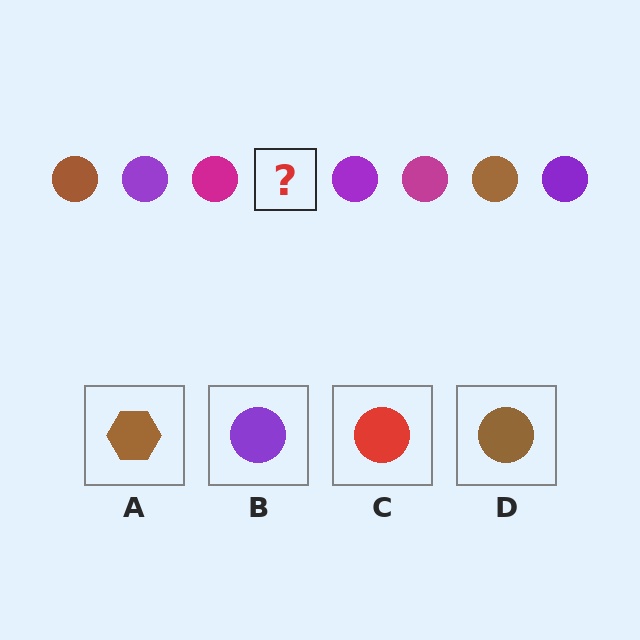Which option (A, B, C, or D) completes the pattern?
D.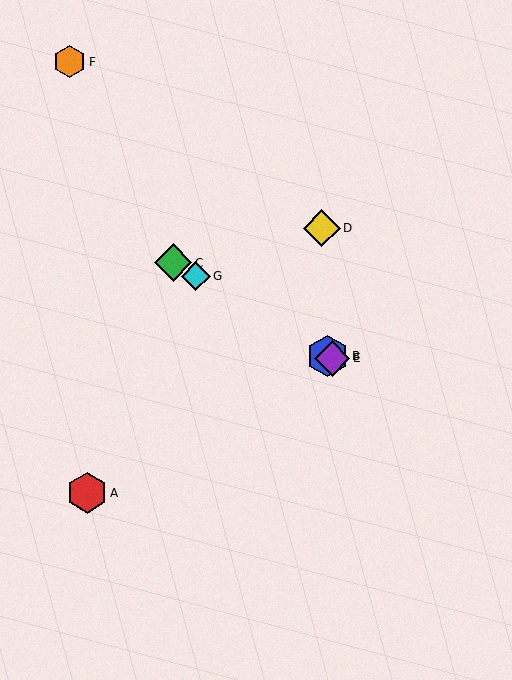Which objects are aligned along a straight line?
Objects B, C, E, G are aligned along a straight line.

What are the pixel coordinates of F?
Object F is at (70, 62).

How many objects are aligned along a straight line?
4 objects (B, C, E, G) are aligned along a straight line.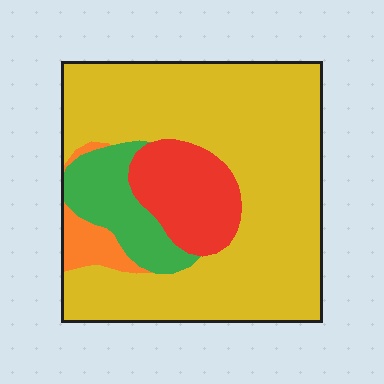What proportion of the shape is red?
Red covers roughly 15% of the shape.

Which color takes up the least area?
Orange, at roughly 5%.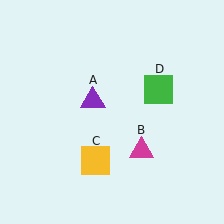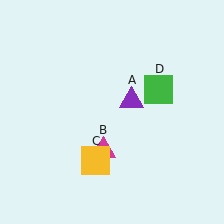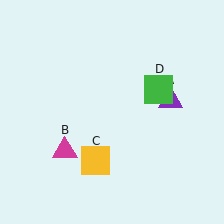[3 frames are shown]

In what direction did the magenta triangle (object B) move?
The magenta triangle (object B) moved left.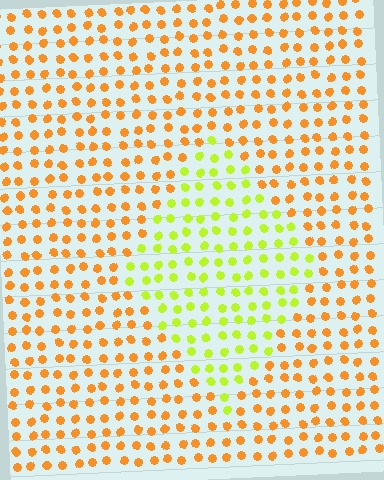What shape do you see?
I see a diamond.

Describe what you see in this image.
The image is filled with small orange elements in a uniform arrangement. A diamond-shaped region is visible where the elements are tinted to a slightly different hue, forming a subtle color boundary.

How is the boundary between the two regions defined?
The boundary is defined purely by a slight shift in hue (about 48 degrees). Spacing, size, and orientation are identical on both sides.